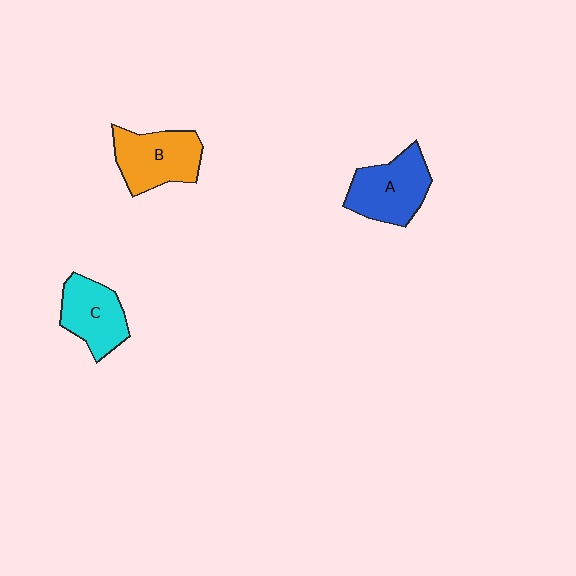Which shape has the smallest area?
Shape C (cyan).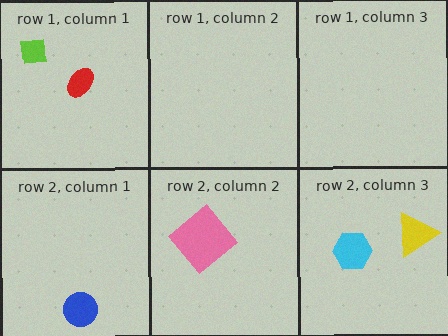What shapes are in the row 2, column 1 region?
The blue circle.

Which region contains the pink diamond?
The row 2, column 2 region.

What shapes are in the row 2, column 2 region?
The pink diamond.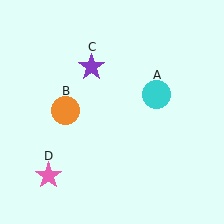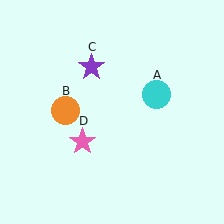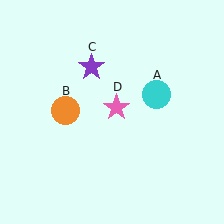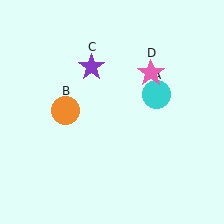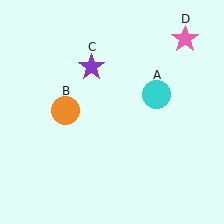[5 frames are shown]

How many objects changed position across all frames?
1 object changed position: pink star (object D).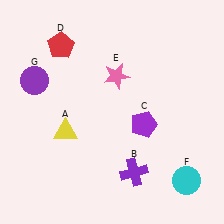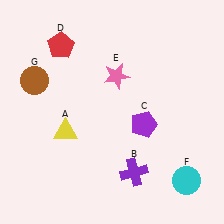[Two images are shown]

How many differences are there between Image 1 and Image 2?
There is 1 difference between the two images.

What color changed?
The circle (G) changed from purple in Image 1 to brown in Image 2.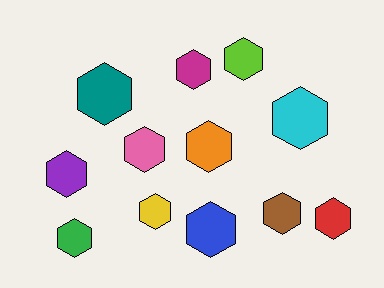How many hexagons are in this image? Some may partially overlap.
There are 12 hexagons.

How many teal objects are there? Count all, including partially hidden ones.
There is 1 teal object.